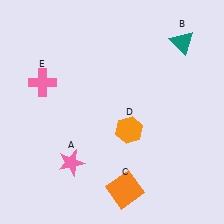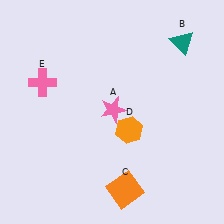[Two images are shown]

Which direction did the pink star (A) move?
The pink star (A) moved up.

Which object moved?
The pink star (A) moved up.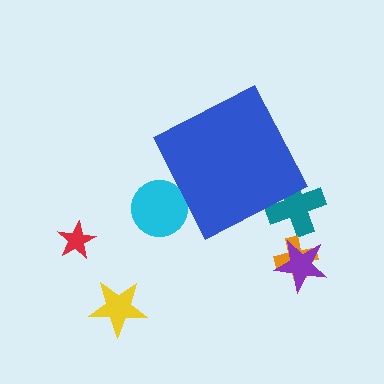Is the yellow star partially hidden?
No, the yellow star is fully visible.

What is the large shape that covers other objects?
A blue diamond.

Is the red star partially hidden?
No, the red star is fully visible.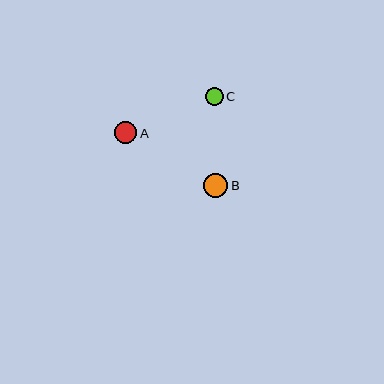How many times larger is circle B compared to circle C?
Circle B is approximately 1.3 times the size of circle C.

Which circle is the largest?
Circle B is the largest with a size of approximately 24 pixels.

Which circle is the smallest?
Circle C is the smallest with a size of approximately 18 pixels.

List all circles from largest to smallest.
From largest to smallest: B, A, C.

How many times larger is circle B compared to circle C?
Circle B is approximately 1.3 times the size of circle C.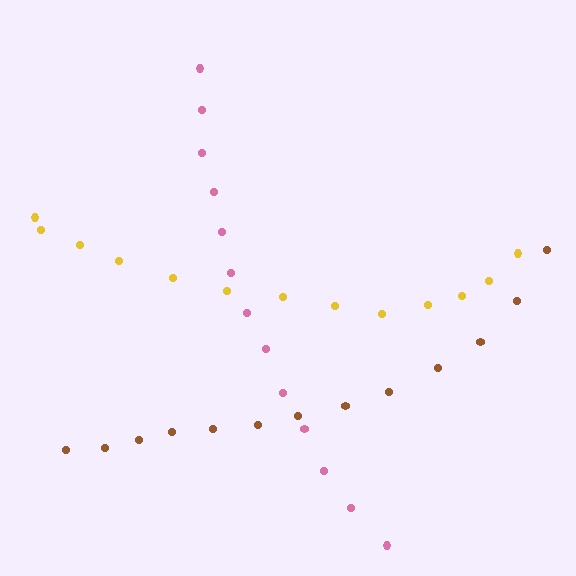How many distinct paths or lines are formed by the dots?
There are 3 distinct paths.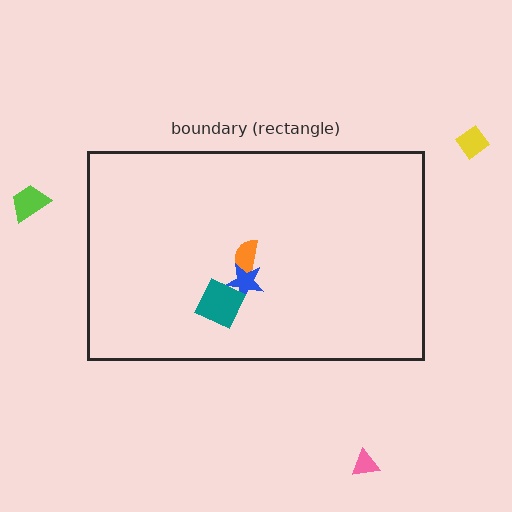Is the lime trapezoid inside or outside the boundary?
Outside.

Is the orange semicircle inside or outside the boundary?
Inside.